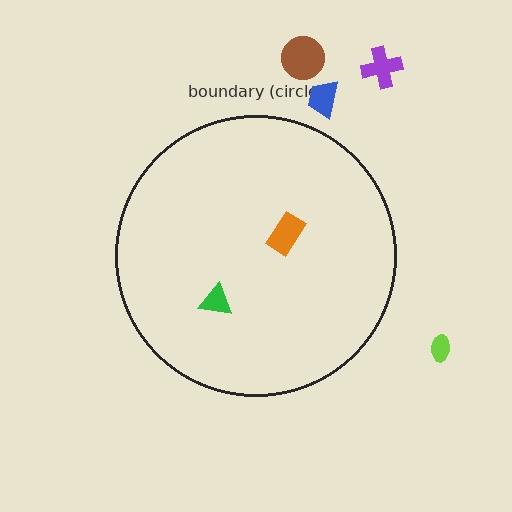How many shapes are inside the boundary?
2 inside, 4 outside.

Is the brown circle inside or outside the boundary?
Outside.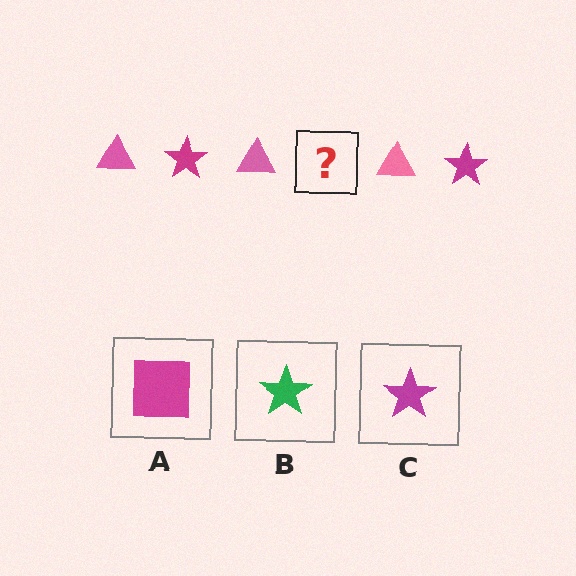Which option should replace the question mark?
Option C.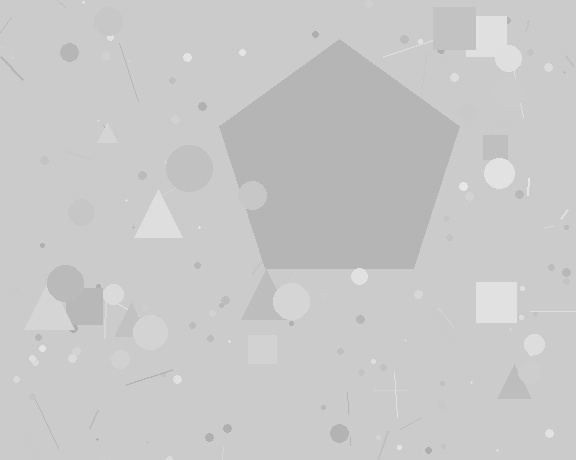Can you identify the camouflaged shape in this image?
The camouflaged shape is a pentagon.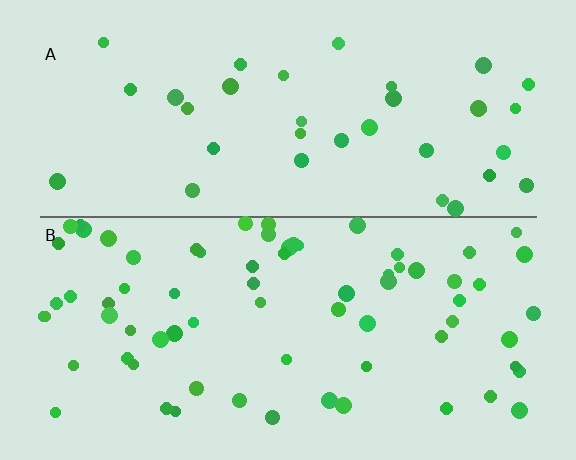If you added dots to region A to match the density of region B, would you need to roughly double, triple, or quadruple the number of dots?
Approximately double.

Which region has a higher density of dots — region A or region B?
B (the bottom).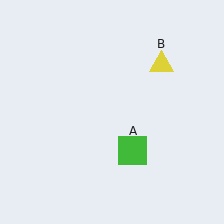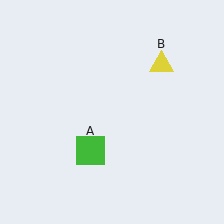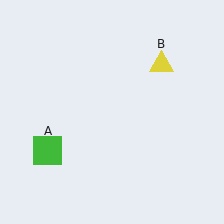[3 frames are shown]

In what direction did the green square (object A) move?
The green square (object A) moved left.